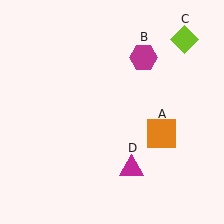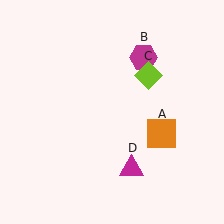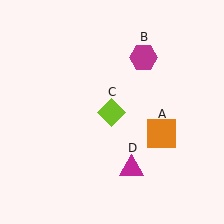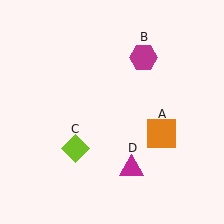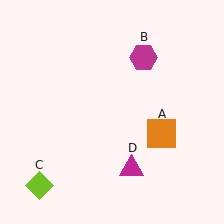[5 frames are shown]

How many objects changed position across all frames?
1 object changed position: lime diamond (object C).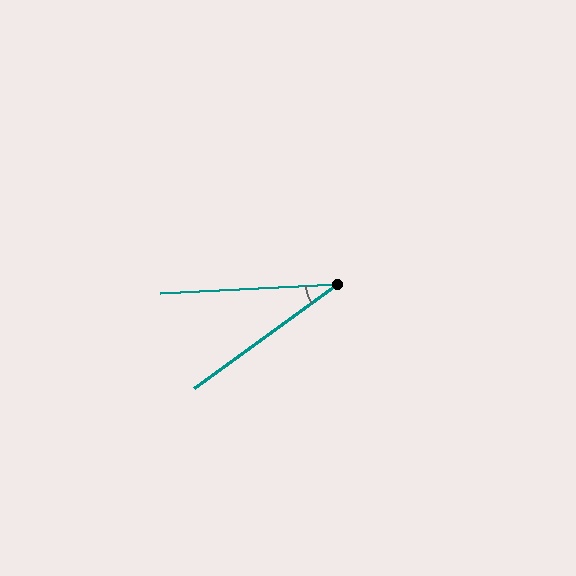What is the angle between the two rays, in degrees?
Approximately 33 degrees.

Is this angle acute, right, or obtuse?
It is acute.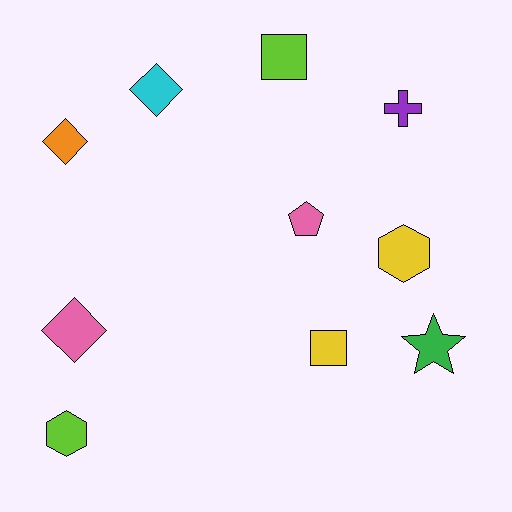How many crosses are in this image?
There is 1 cross.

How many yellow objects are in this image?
There are 2 yellow objects.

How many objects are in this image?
There are 10 objects.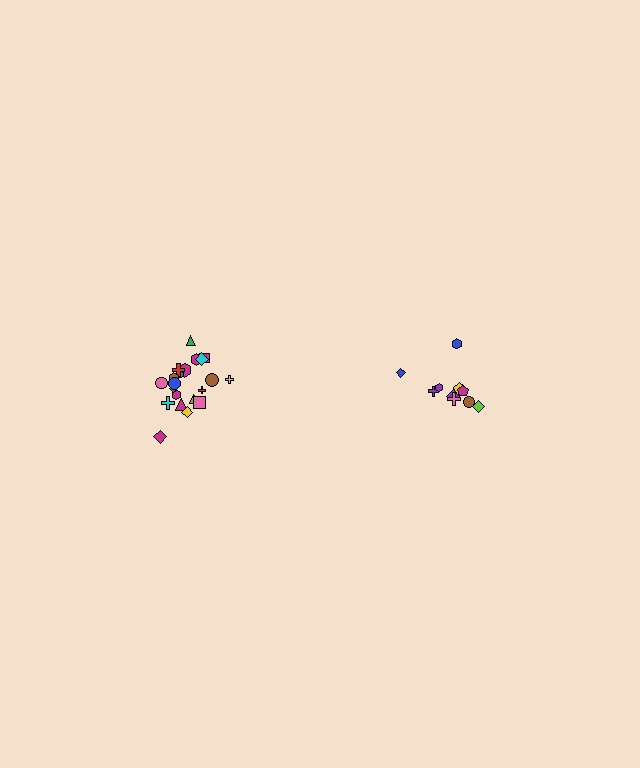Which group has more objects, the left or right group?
The left group.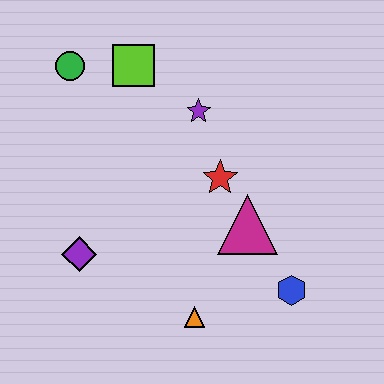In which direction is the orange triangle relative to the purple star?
The orange triangle is below the purple star.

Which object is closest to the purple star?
The red star is closest to the purple star.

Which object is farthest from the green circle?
The blue hexagon is farthest from the green circle.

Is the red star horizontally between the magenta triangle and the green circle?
Yes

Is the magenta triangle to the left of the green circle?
No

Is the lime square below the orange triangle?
No